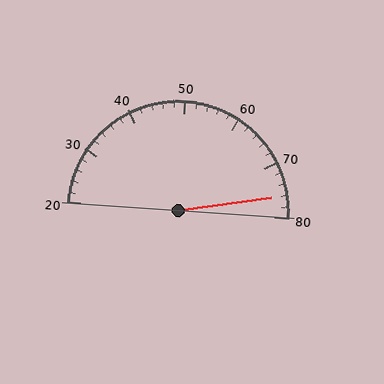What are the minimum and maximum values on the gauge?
The gauge ranges from 20 to 80.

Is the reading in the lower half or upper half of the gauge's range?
The reading is in the upper half of the range (20 to 80).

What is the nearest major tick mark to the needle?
The nearest major tick mark is 80.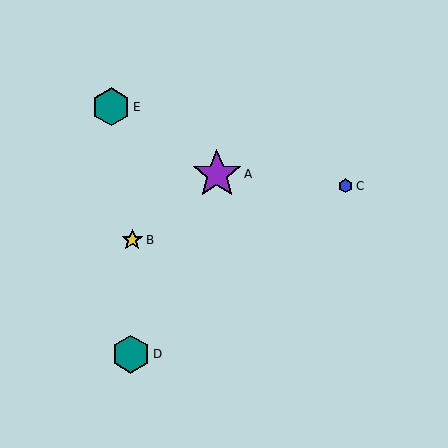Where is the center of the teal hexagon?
The center of the teal hexagon is at (131, 354).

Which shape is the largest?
The purple star (labeled A) is the largest.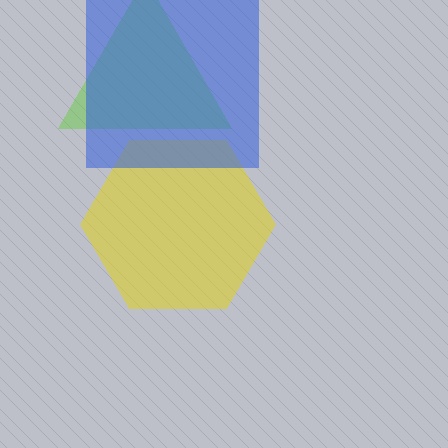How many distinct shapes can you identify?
There are 3 distinct shapes: a yellow hexagon, a lime triangle, a blue square.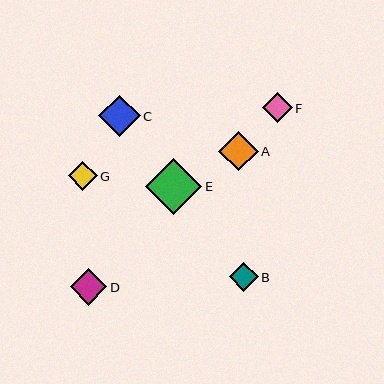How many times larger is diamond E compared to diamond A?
Diamond E is approximately 1.4 times the size of diamond A.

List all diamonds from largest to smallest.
From largest to smallest: E, C, A, D, F, G, B.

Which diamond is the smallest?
Diamond B is the smallest with a size of approximately 29 pixels.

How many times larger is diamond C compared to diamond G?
Diamond C is approximately 1.4 times the size of diamond G.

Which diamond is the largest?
Diamond E is the largest with a size of approximately 56 pixels.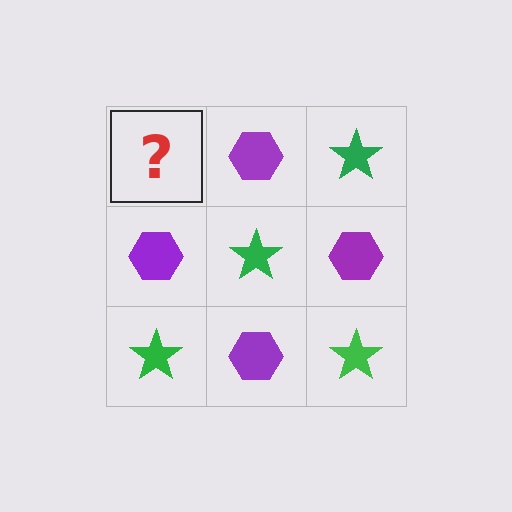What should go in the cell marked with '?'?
The missing cell should contain a green star.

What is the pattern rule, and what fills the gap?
The rule is that it alternates green star and purple hexagon in a checkerboard pattern. The gap should be filled with a green star.